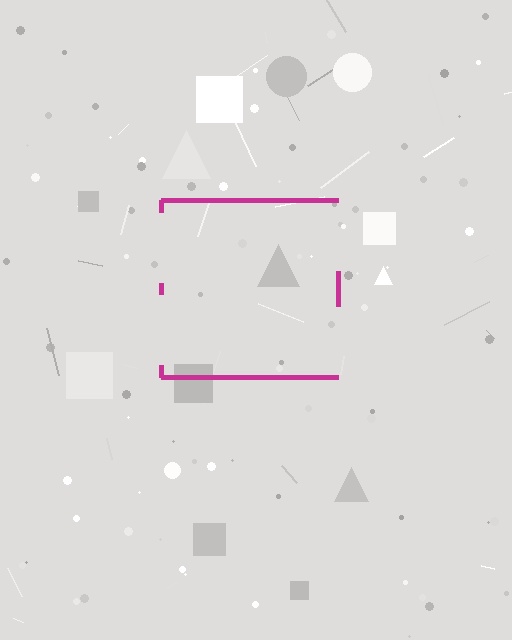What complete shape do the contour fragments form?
The contour fragments form a square.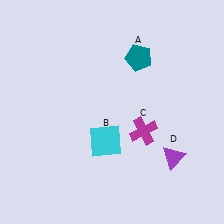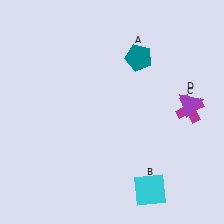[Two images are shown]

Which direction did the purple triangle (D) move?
The purple triangle (D) moved up.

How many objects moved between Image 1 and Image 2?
3 objects moved between the two images.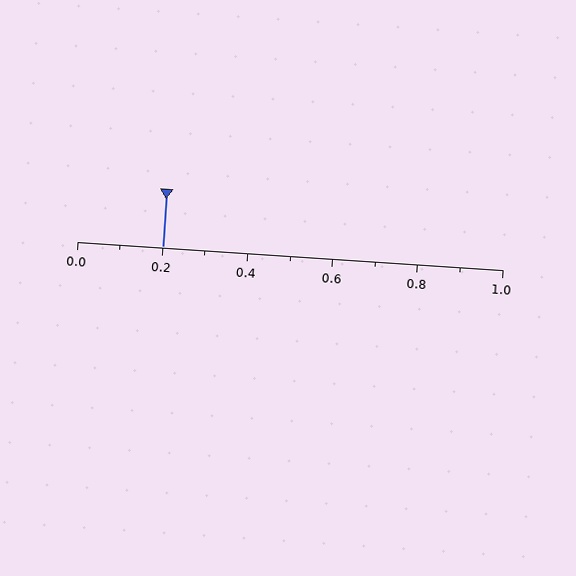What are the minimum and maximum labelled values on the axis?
The axis runs from 0.0 to 1.0.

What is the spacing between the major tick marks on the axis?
The major ticks are spaced 0.2 apart.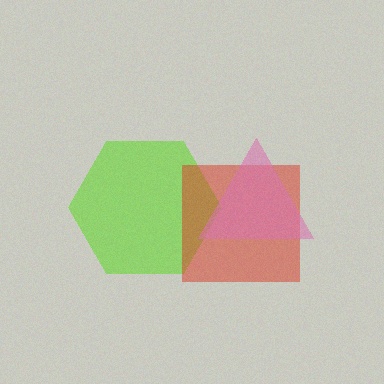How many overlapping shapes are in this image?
There are 3 overlapping shapes in the image.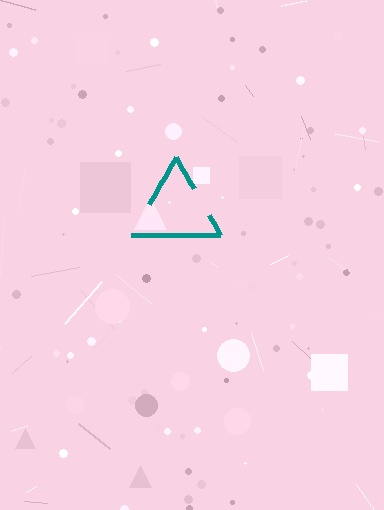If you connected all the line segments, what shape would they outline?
They would outline a triangle.